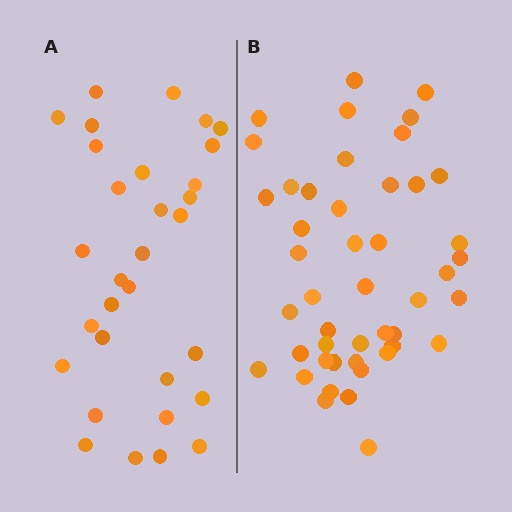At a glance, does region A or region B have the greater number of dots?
Region B (the right region) has more dots.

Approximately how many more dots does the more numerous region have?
Region B has approximately 15 more dots than region A.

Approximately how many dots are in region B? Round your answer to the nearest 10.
About 50 dots. (The exact count is 46, which rounds to 50.)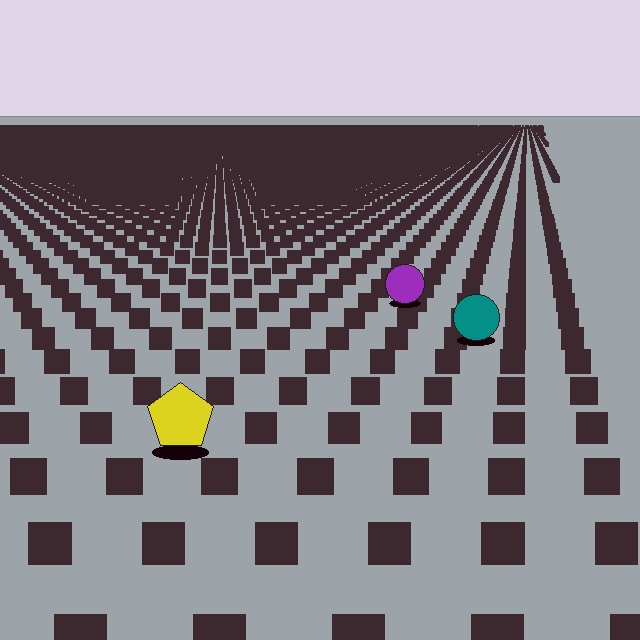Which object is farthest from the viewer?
The purple circle is farthest from the viewer. It appears smaller and the ground texture around it is denser.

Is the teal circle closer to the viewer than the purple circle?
Yes. The teal circle is closer — you can tell from the texture gradient: the ground texture is coarser near it.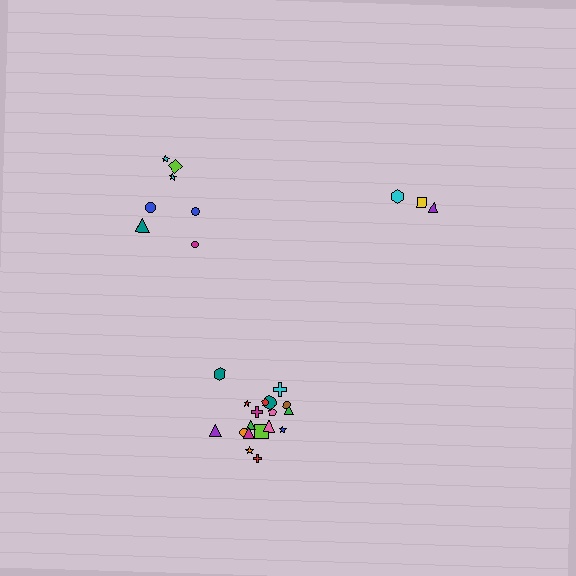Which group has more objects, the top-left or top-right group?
The top-left group.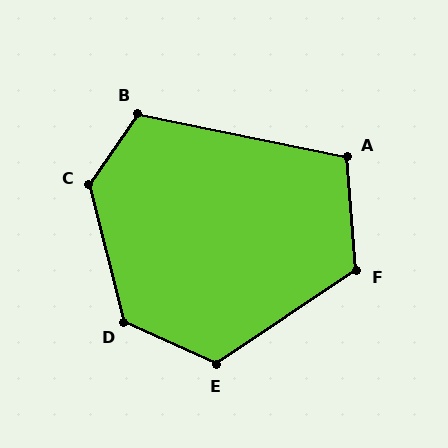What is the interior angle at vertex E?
Approximately 122 degrees (obtuse).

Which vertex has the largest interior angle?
C, at approximately 132 degrees.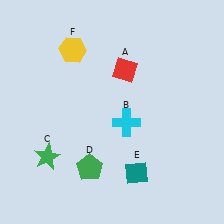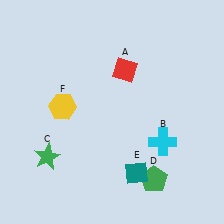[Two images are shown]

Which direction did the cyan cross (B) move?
The cyan cross (B) moved right.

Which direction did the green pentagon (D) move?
The green pentagon (D) moved right.